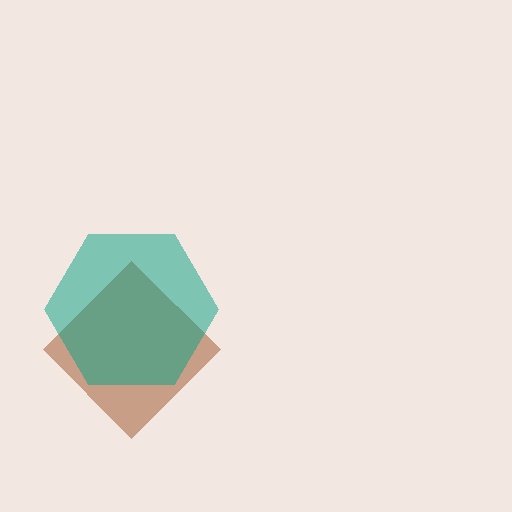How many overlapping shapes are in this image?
There are 2 overlapping shapes in the image.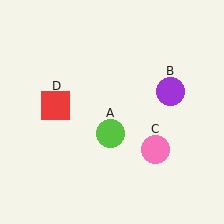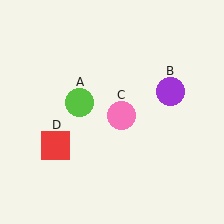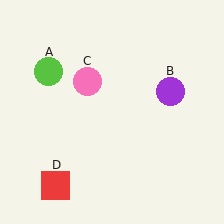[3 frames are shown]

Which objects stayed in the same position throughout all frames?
Purple circle (object B) remained stationary.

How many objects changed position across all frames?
3 objects changed position: lime circle (object A), pink circle (object C), red square (object D).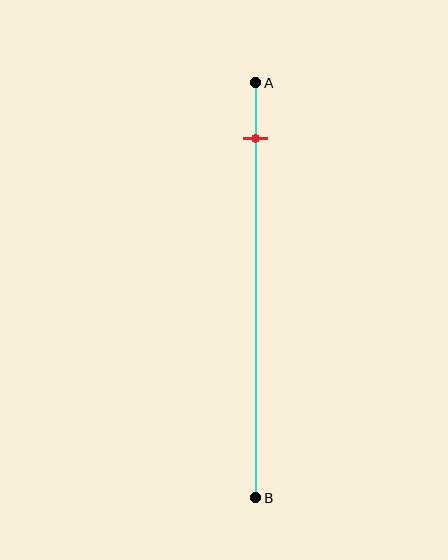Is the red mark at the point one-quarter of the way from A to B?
No, the mark is at about 15% from A, not at the 25% one-quarter point.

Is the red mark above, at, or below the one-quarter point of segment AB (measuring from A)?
The red mark is above the one-quarter point of segment AB.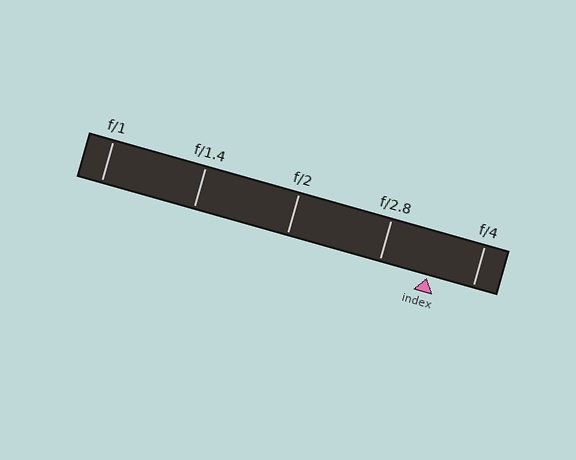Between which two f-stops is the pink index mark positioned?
The index mark is between f/2.8 and f/4.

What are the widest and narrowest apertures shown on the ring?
The widest aperture shown is f/1 and the narrowest is f/4.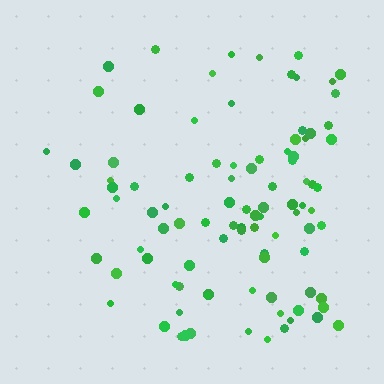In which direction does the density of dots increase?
From left to right, with the right side densest.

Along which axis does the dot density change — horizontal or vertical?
Horizontal.